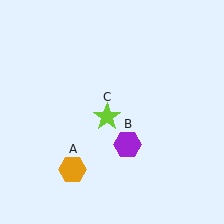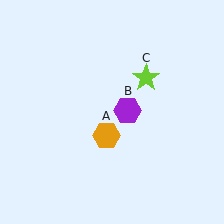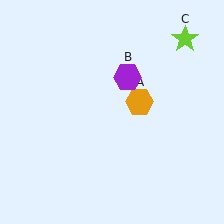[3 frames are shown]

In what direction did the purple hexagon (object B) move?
The purple hexagon (object B) moved up.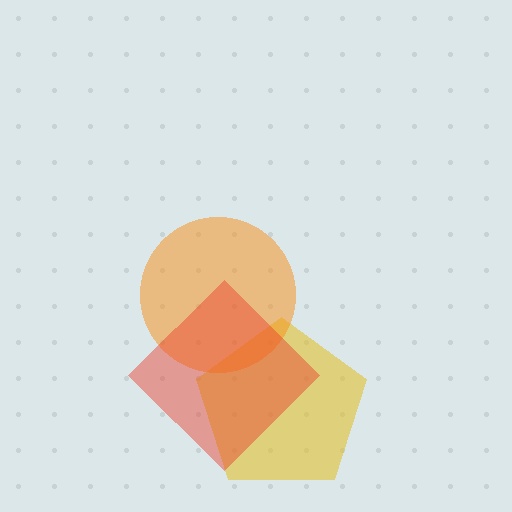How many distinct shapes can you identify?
There are 3 distinct shapes: a yellow pentagon, an orange circle, a red diamond.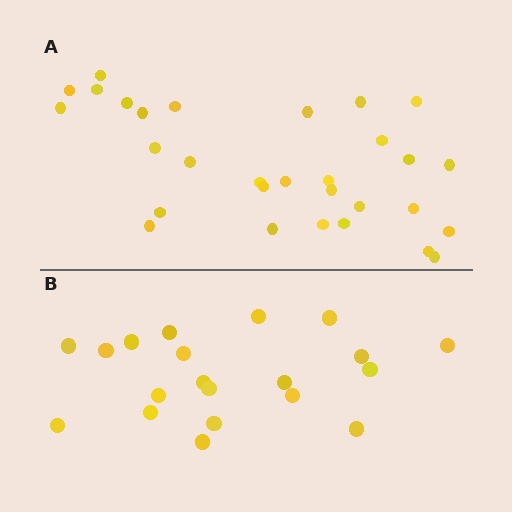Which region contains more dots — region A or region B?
Region A (the top region) has more dots.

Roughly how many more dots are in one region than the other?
Region A has roughly 10 or so more dots than region B.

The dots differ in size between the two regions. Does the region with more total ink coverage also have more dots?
No. Region B has more total ink coverage because its dots are larger, but region A actually contains more individual dots. Total area can be misleading — the number of items is what matters here.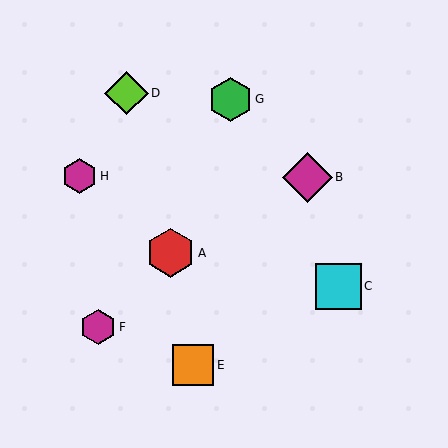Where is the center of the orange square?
The center of the orange square is at (193, 365).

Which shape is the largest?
The magenta diamond (labeled B) is the largest.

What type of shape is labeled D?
Shape D is a lime diamond.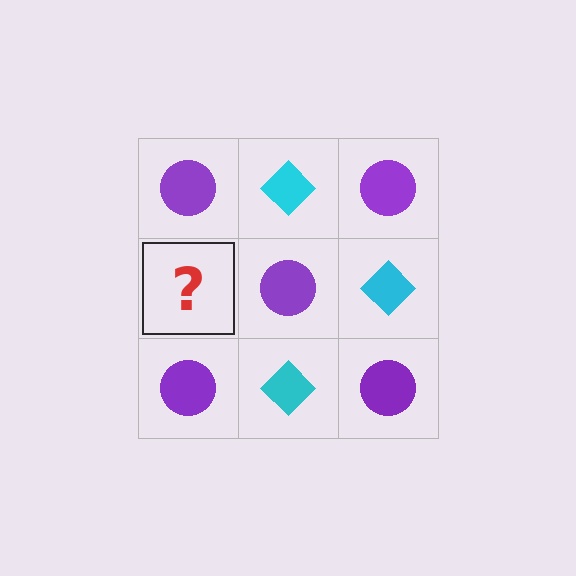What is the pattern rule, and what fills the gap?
The rule is that it alternates purple circle and cyan diamond in a checkerboard pattern. The gap should be filled with a cyan diamond.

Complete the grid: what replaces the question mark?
The question mark should be replaced with a cyan diamond.